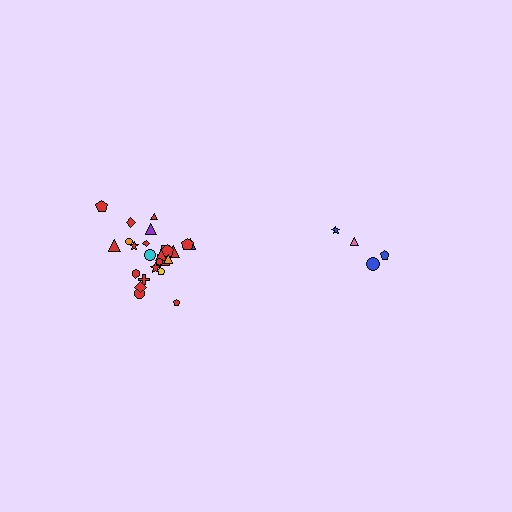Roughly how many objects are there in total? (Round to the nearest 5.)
Roughly 30 objects in total.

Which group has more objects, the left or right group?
The left group.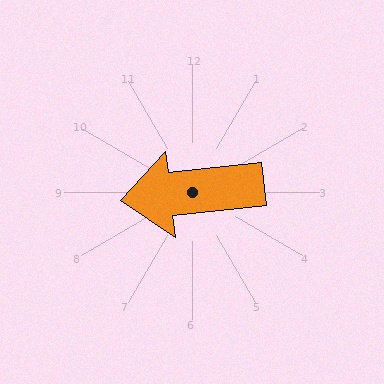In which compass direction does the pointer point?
West.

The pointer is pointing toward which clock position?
Roughly 9 o'clock.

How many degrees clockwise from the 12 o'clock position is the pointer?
Approximately 264 degrees.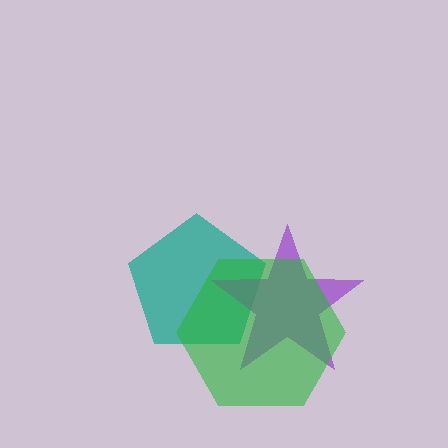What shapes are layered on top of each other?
The layered shapes are: a teal pentagon, a purple star, a green hexagon.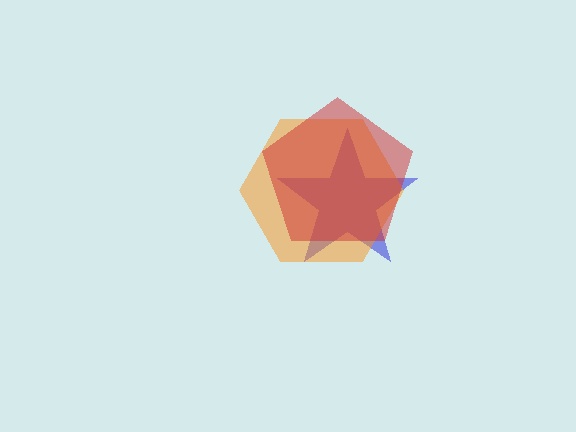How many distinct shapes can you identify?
There are 3 distinct shapes: a blue star, an orange hexagon, a red pentagon.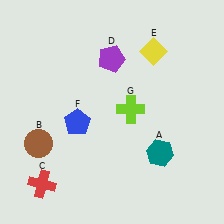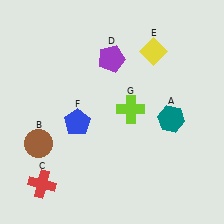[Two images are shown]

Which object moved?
The teal hexagon (A) moved up.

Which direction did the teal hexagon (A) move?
The teal hexagon (A) moved up.